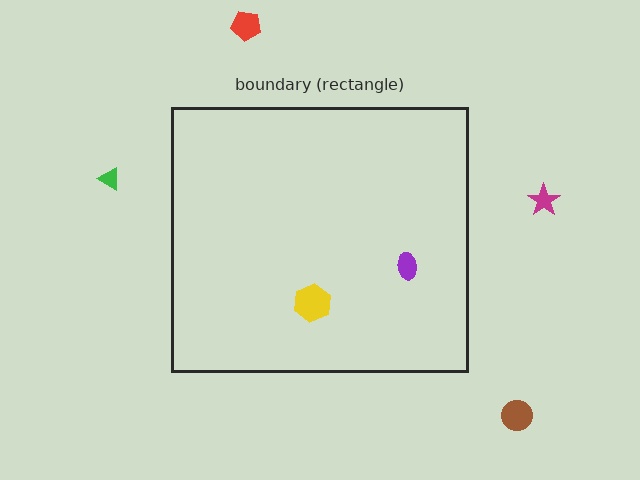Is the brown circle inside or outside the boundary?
Outside.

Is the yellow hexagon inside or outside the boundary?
Inside.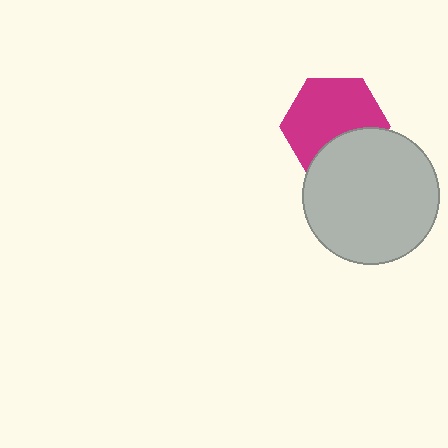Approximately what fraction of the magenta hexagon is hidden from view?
Roughly 32% of the magenta hexagon is hidden behind the light gray circle.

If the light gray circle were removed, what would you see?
You would see the complete magenta hexagon.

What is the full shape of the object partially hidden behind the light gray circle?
The partially hidden object is a magenta hexagon.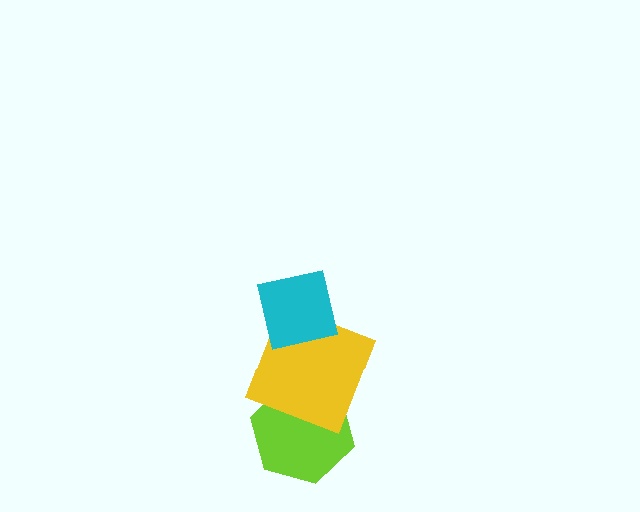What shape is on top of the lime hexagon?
The yellow square is on top of the lime hexagon.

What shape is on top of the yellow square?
The cyan square is on top of the yellow square.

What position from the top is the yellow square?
The yellow square is 2nd from the top.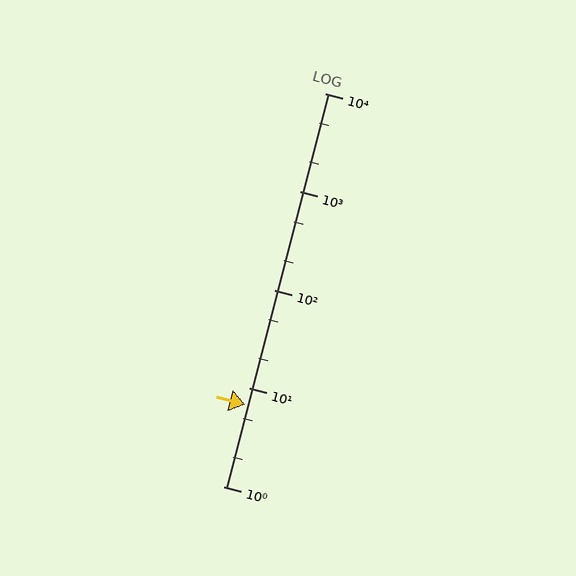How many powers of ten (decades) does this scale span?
The scale spans 4 decades, from 1 to 10000.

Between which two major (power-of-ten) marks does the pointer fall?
The pointer is between 1 and 10.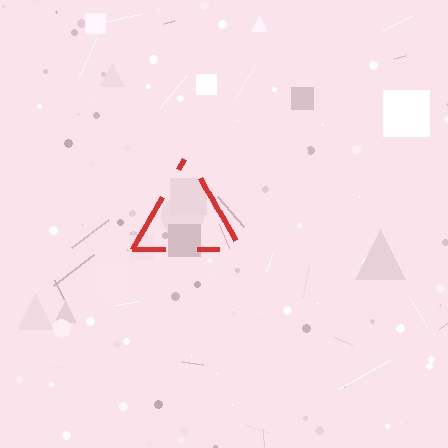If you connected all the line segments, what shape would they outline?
They would outline a triangle.